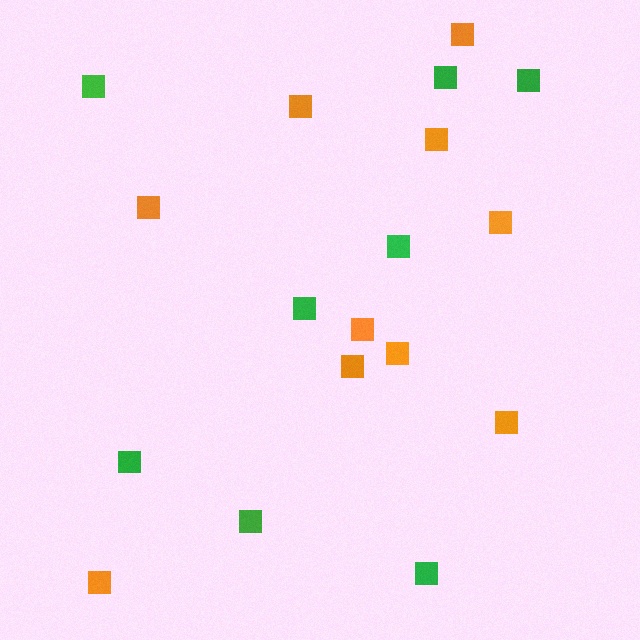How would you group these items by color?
There are 2 groups: one group of orange squares (10) and one group of green squares (8).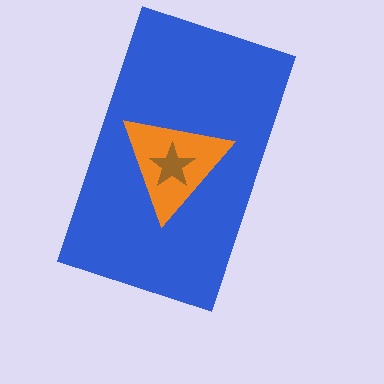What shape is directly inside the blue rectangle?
The orange triangle.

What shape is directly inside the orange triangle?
The brown star.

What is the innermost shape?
The brown star.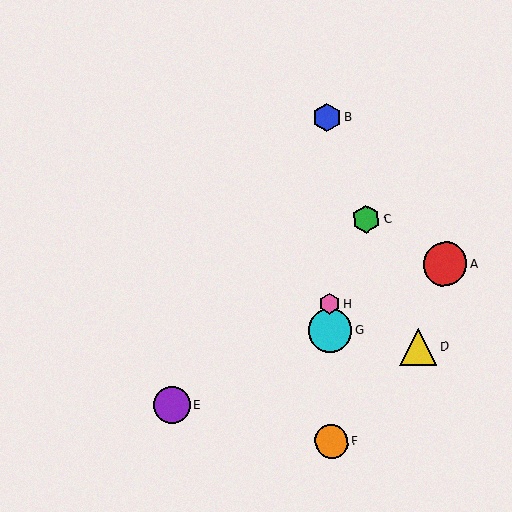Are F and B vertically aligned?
Yes, both are at x≈331.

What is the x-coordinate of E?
Object E is at x≈172.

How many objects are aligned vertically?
4 objects (B, F, G, H) are aligned vertically.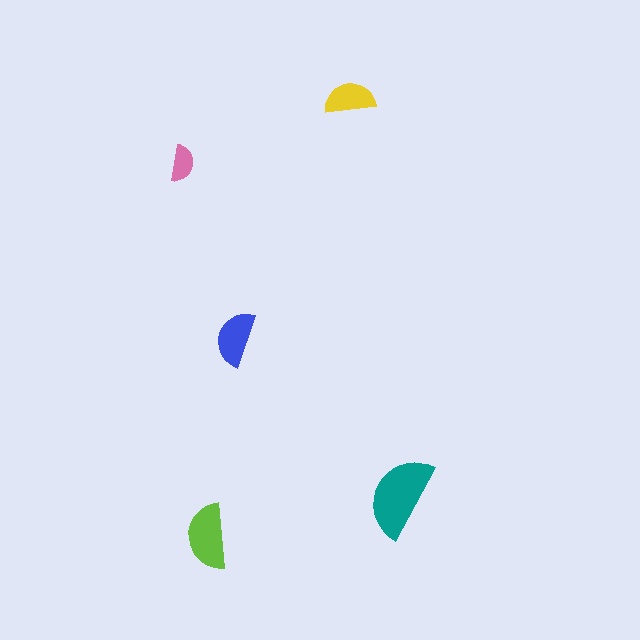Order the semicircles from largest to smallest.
the teal one, the lime one, the blue one, the yellow one, the pink one.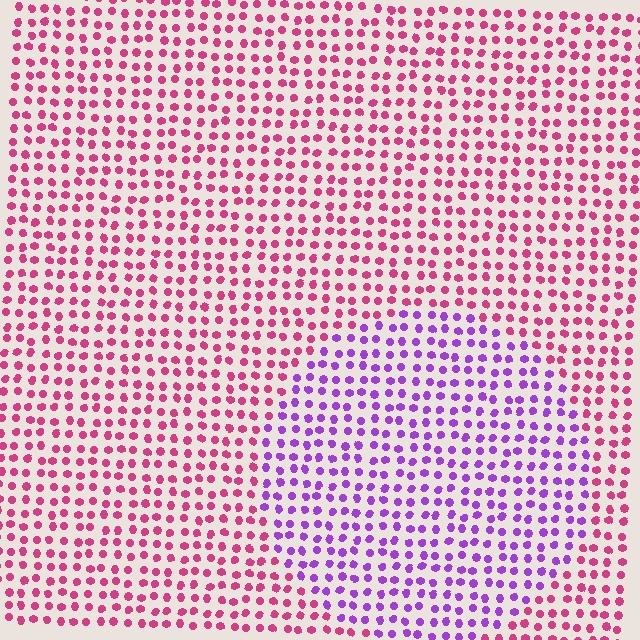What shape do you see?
I see a circle.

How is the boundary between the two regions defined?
The boundary is defined purely by a slight shift in hue (about 51 degrees). Spacing, size, and orientation are identical on both sides.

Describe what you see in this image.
The image is filled with small magenta elements in a uniform arrangement. A circle-shaped region is visible where the elements are tinted to a slightly different hue, forming a subtle color boundary.